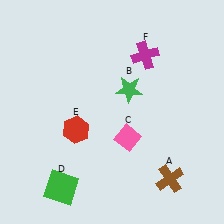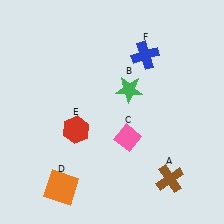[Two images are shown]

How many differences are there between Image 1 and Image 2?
There are 2 differences between the two images.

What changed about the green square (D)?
In Image 1, D is green. In Image 2, it changed to orange.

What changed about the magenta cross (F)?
In Image 1, F is magenta. In Image 2, it changed to blue.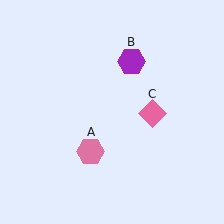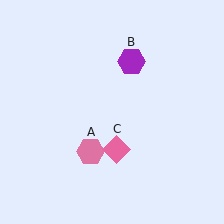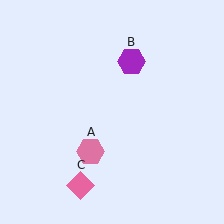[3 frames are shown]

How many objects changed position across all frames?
1 object changed position: pink diamond (object C).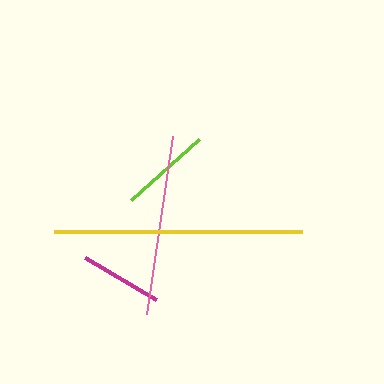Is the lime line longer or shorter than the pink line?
The pink line is longer than the lime line.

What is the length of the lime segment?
The lime segment is approximately 92 pixels long.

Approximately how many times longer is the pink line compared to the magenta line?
The pink line is approximately 2.2 times the length of the magenta line.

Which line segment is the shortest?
The magenta line is the shortest at approximately 83 pixels.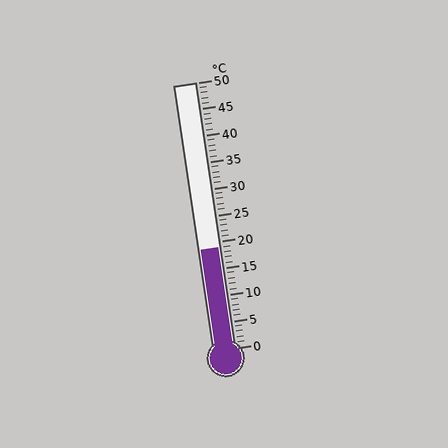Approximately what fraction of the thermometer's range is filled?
The thermometer is filled to approximately 40% of its range.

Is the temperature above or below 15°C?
The temperature is above 15°C.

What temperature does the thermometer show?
The thermometer shows approximately 19°C.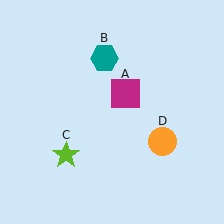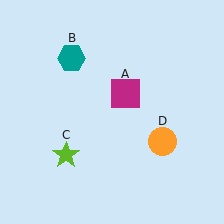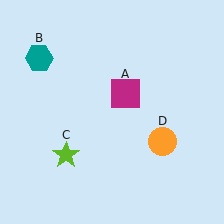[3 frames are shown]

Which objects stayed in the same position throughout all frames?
Magenta square (object A) and lime star (object C) and orange circle (object D) remained stationary.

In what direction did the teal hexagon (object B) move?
The teal hexagon (object B) moved left.